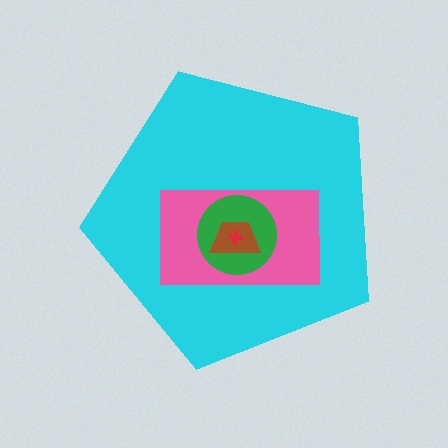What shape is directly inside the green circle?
The brown trapezoid.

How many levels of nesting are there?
5.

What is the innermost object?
The red cross.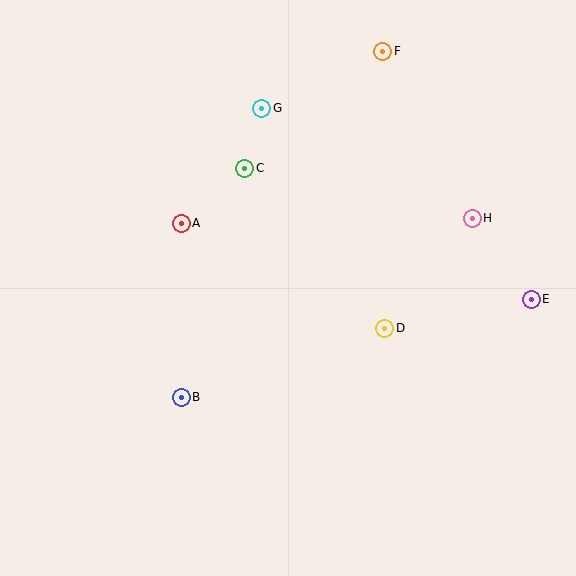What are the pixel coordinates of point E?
Point E is at (531, 299).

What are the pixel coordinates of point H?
Point H is at (472, 218).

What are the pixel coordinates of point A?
Point A is at (181, 223).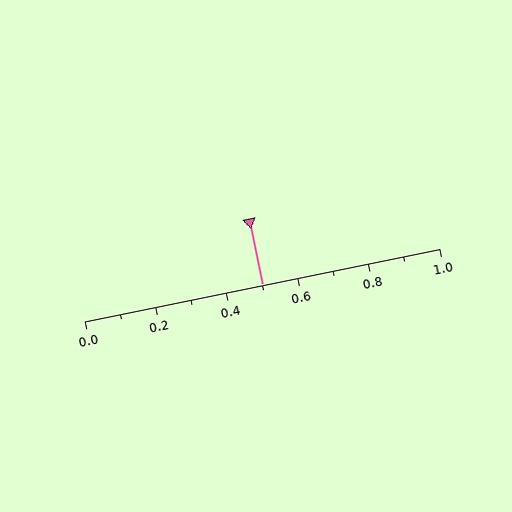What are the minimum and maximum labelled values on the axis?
The axis runs from 0.0 to 1.0.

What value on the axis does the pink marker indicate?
The marker indicates approximately 0.5.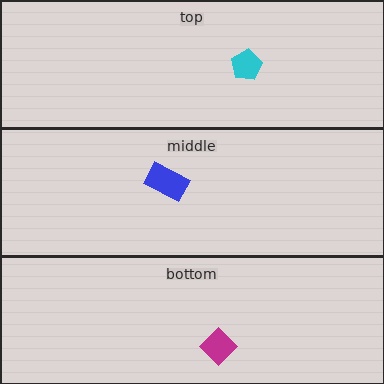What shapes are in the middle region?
The blue rectangle.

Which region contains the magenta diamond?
The bottom region.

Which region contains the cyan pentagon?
The top region.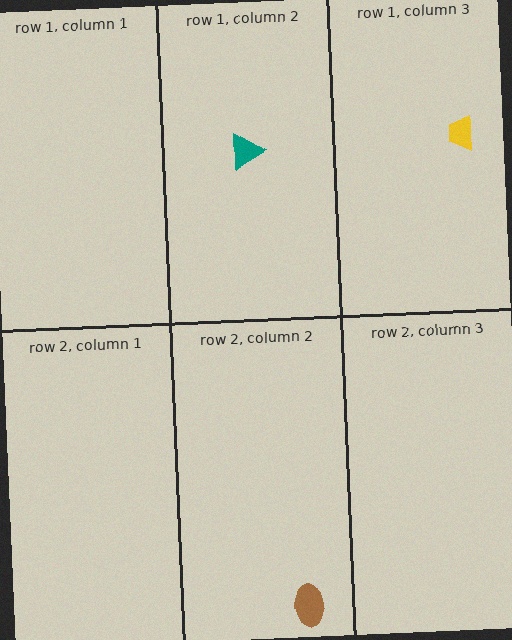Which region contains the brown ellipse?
The row 2, column 2 region.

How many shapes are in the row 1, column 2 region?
1.